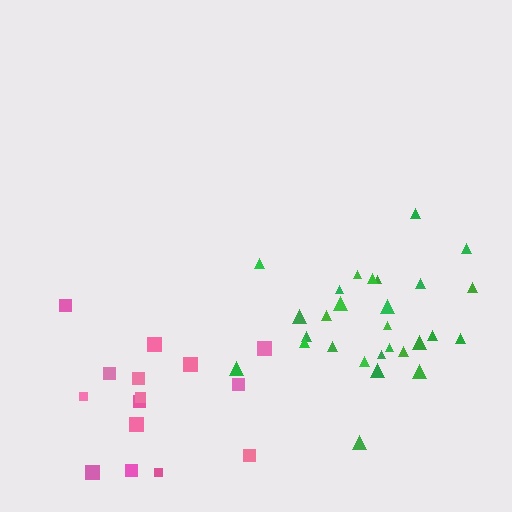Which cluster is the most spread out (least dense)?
Pink.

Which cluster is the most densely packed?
Green.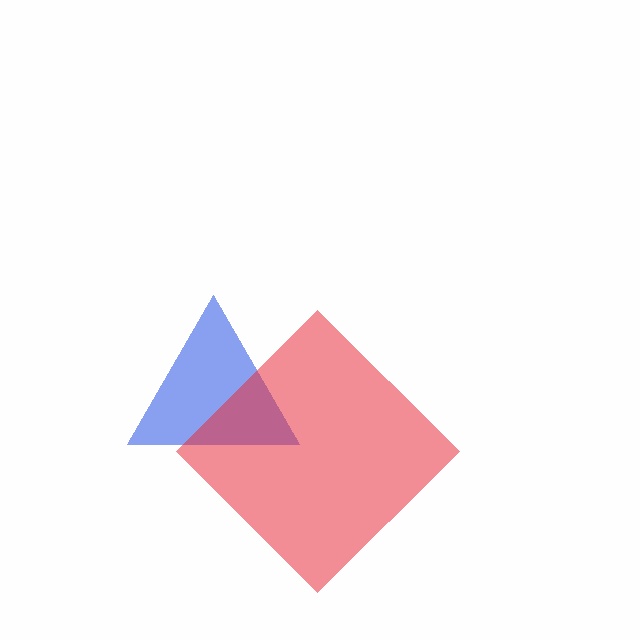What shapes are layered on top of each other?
The layered shapes are: a blue triangle, a red diamond.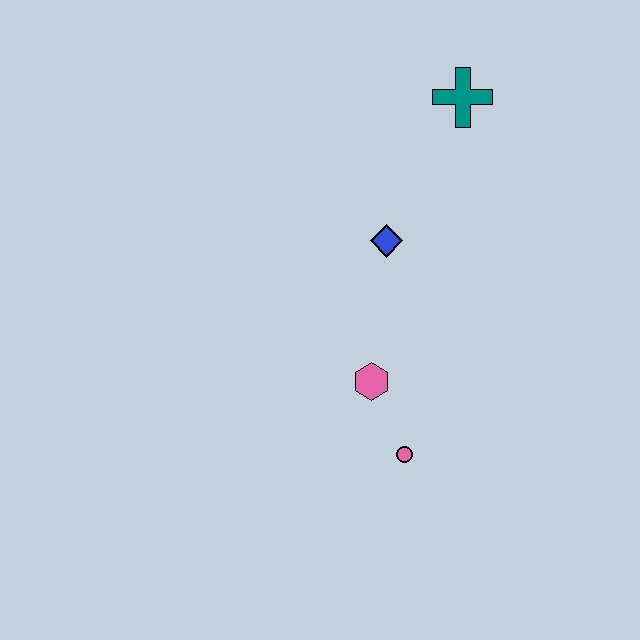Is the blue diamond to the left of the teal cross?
Yes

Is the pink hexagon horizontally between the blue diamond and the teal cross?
No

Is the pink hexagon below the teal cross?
Yes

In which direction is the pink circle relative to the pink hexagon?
The pink circle is below the pink hexagon.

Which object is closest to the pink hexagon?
The pink circle is closest to the pink hexagon.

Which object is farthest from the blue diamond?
The pink circle is farthest from the blue diamond.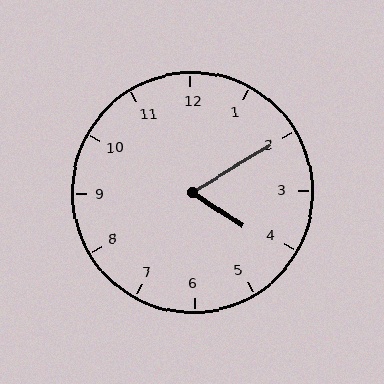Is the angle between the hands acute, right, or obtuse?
It is acute.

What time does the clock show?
4:10.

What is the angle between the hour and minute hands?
Approximately 65 degrees.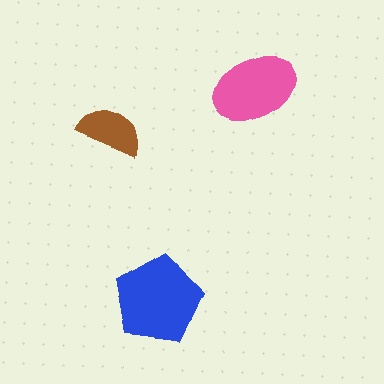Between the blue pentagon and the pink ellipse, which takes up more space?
The blue pentagon.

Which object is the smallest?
The brown semicircle.